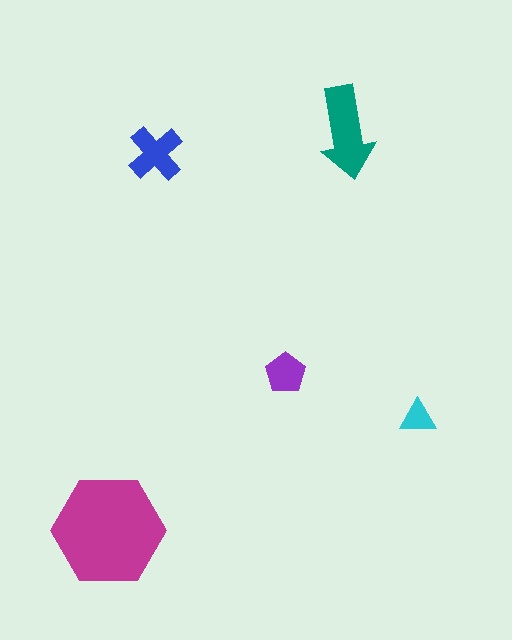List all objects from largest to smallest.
The magenta hexagon, the teal arrow, the blue cross, the purple pentagon, the cyan triangle.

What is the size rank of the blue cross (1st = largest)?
3rd.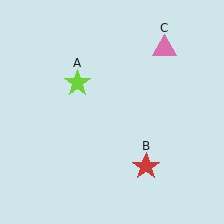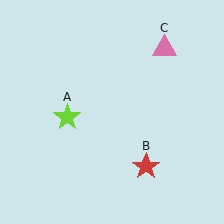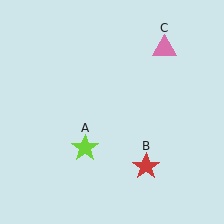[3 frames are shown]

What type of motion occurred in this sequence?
The lime star (object A) rotated counterclockwise around the center of the scene.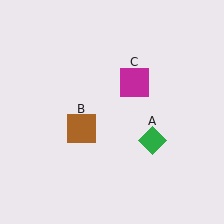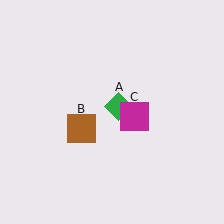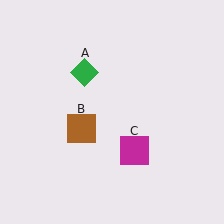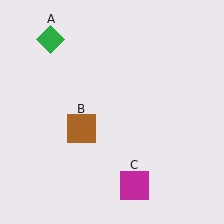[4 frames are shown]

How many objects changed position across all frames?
2 objects changed position: green diamond (object A), magenta square (object C).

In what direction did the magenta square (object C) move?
The magenta square (object C) moved down.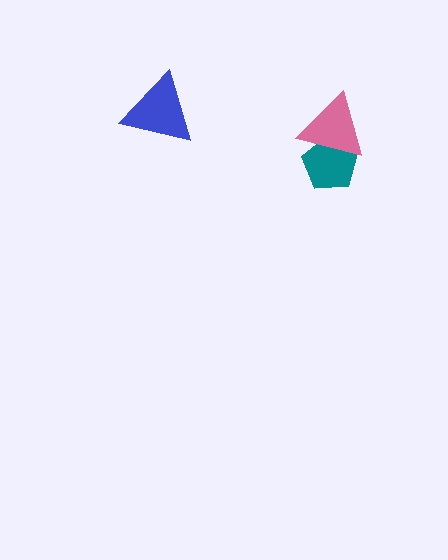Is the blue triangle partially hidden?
No, no other shape covers it.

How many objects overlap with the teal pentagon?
1 object overlaps with the teal pentagon.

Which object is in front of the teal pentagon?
The pink triangle is in front of the teal pentagon.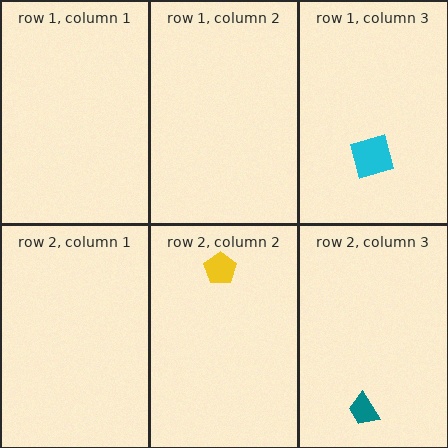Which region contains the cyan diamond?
The row 1, column 3 region.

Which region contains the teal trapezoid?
The row 2, column 3 region.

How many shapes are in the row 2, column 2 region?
1.